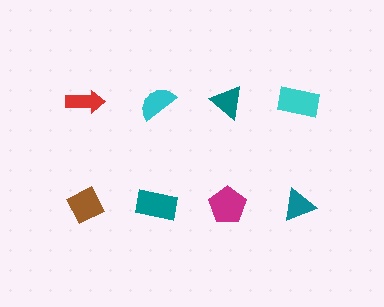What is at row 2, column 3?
A magenta pentagon.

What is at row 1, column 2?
A cyan semicircle.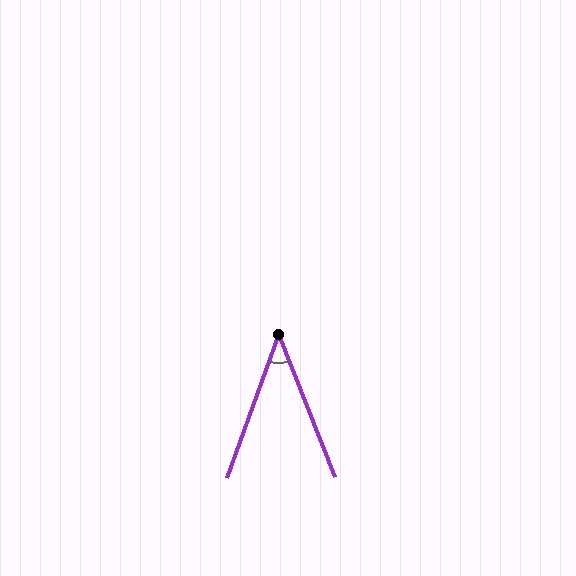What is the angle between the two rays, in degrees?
Approximately 41 degrees.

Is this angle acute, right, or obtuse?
It is acute.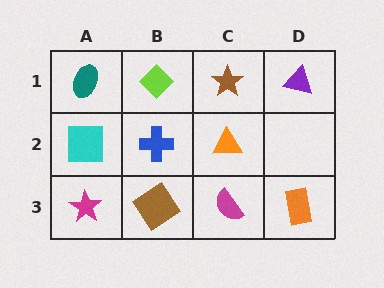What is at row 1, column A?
A teal ellipse.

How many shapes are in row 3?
4 shapes.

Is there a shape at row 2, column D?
No, that cell is empty.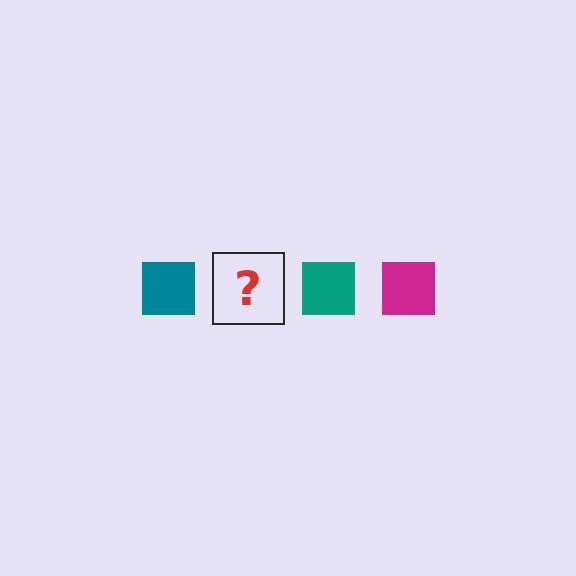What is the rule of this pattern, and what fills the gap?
The rule is that the pattern cycles through teal, magenta squares. The gap should be filled with a magenta square.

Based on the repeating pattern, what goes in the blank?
The blank should be a magenta square.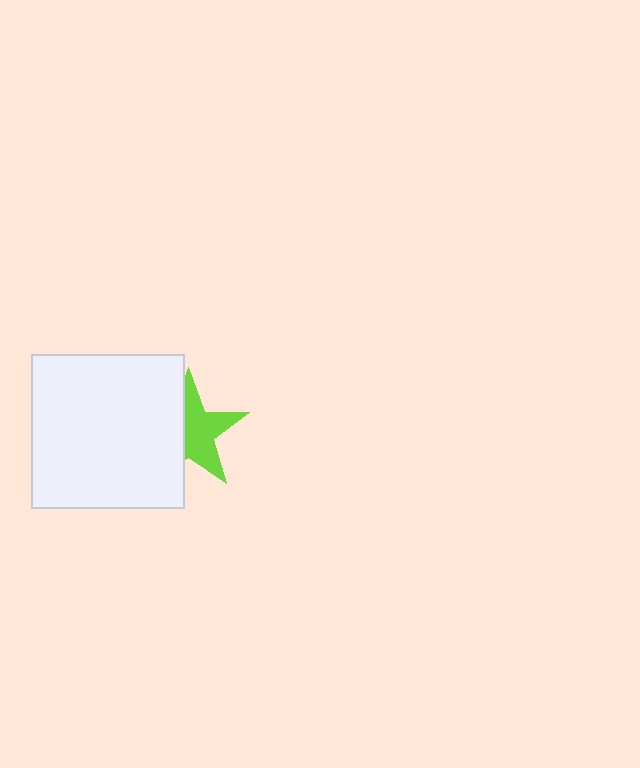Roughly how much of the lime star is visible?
About half of it is visible (roughly 56%).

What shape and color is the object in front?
The object in front is a white square.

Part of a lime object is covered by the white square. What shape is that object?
It is a star.